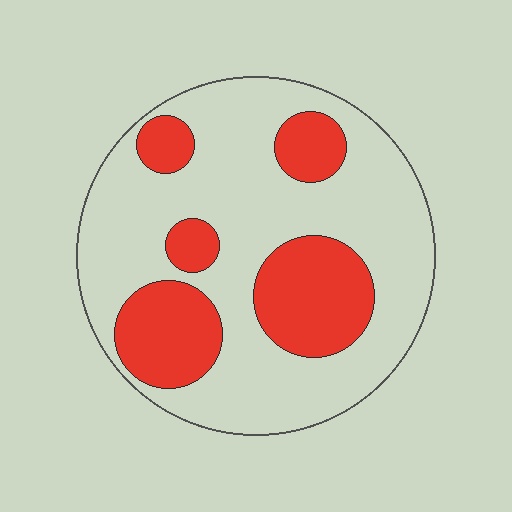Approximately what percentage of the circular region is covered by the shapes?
Approximately 30%.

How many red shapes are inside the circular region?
5.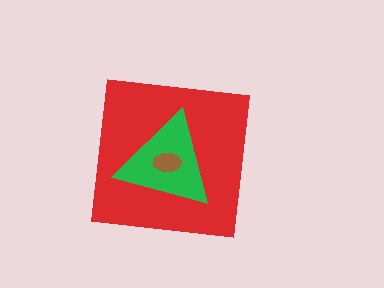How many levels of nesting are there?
3.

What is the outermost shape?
The red square.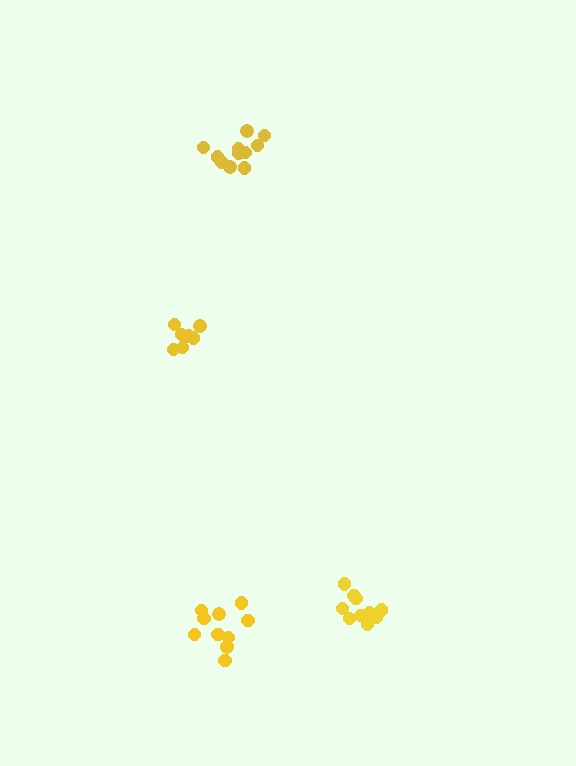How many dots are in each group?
Group 1: 11 dots, Group 2: 11 dots, Group 3: 7 dots, Group 4: 11 dots (40 total).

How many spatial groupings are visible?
There are 4 spatial groupings.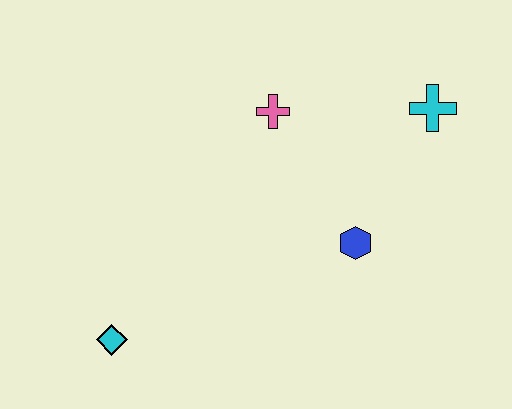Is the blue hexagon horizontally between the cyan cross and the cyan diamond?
Yes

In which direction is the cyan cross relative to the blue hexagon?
The cyan cross is above the blue hexagon.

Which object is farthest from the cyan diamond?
The cyan cross is farthest from the cyan diamond.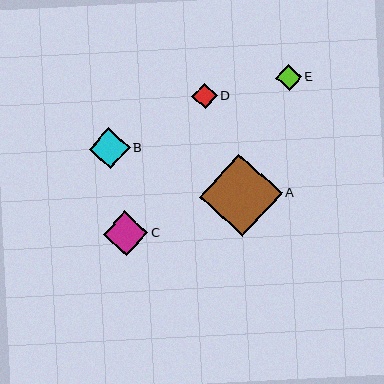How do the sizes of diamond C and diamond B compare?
Diamond C and diamond B are approximately the same size.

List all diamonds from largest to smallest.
From largest to smallest: A, C, B, D, E.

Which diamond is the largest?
Diamond A is the largest with a size of approximately 83 pixels.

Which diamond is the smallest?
Diamond E is the smallest with a size of approximately 26 pixels.